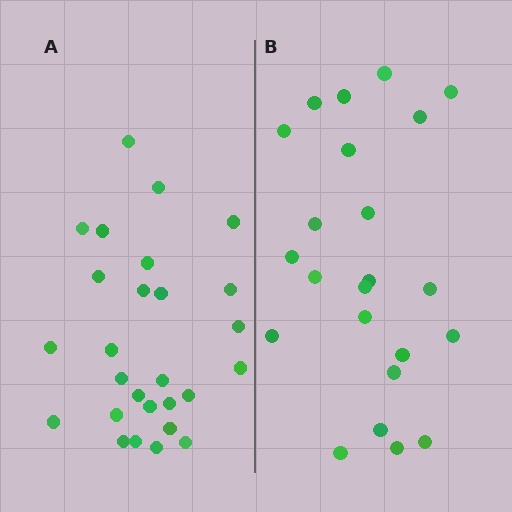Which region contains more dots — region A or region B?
Region A (the left region) has more dots.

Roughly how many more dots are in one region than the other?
Region A has about 4 more dots than region B.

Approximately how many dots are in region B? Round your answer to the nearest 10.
About 20 dots. (The exact count is 23, which rounds to 20.)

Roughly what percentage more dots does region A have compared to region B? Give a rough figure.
About 15% more.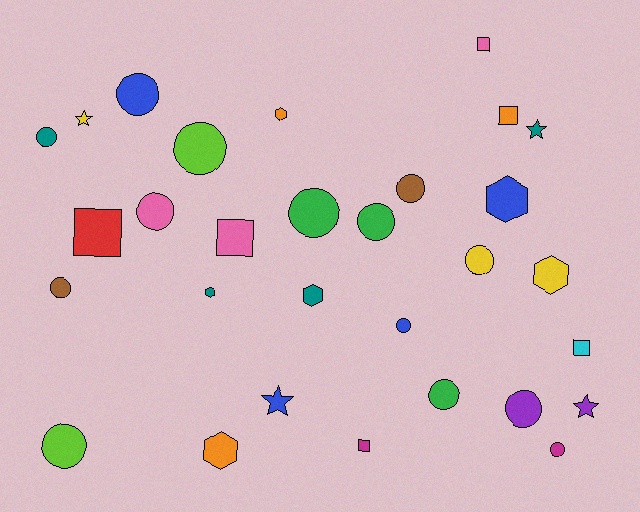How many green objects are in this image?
There are 3 green objects.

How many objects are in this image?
There are 30 objects.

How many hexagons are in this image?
There are 6 hexagons.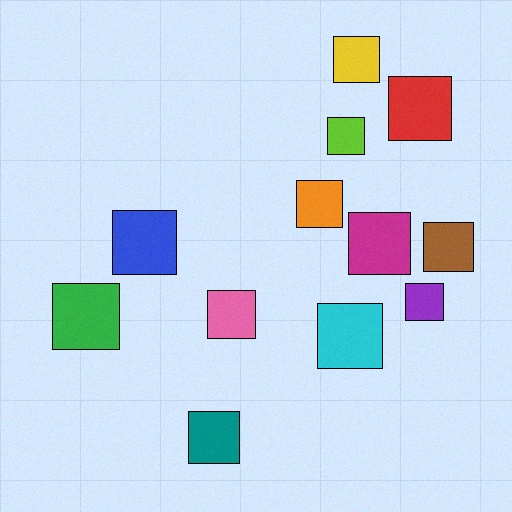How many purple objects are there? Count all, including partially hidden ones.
There is 1 purple object.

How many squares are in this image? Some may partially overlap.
There are 12 squares.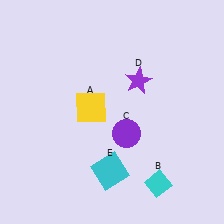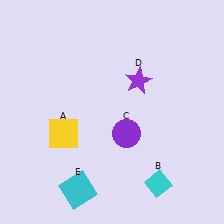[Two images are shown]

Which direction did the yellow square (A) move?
The yellow square (A) moved left.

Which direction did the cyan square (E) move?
The cyan square (E) moved left.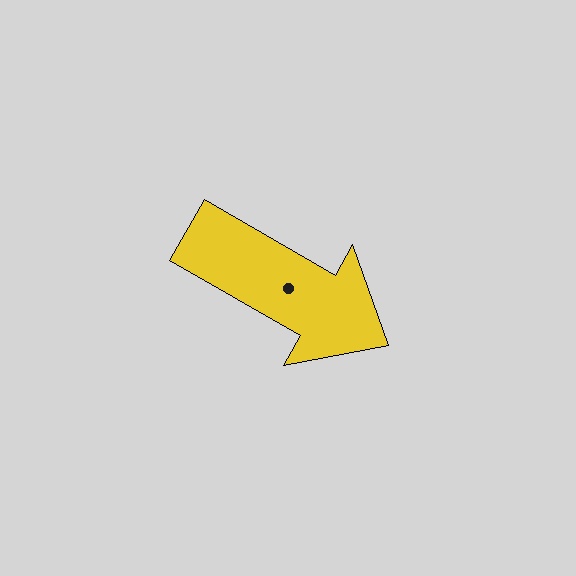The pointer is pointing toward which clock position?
Roughly 4 o'clock.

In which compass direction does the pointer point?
Southeast.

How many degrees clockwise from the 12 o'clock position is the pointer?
Approximately 120 degrees.